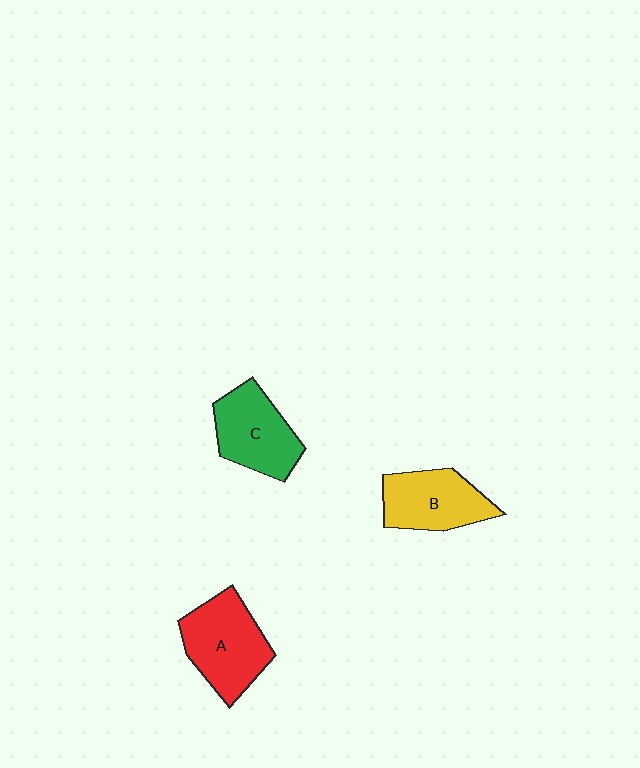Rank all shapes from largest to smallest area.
From largest to smallest: A (red), C (green), B (yellow).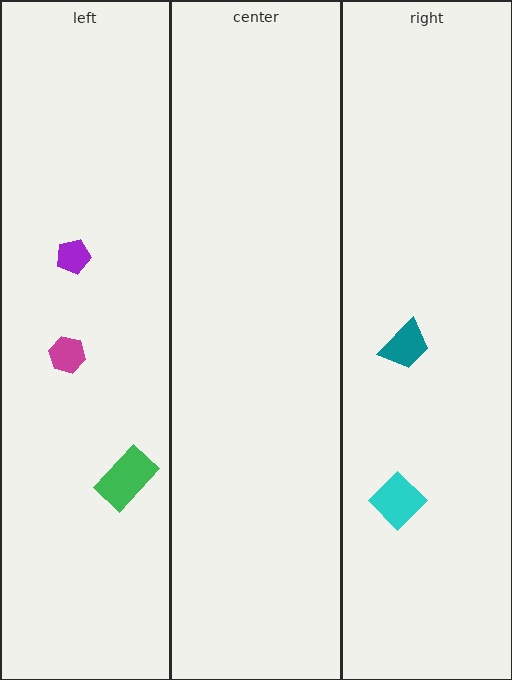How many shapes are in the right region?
2.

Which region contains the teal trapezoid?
The right region.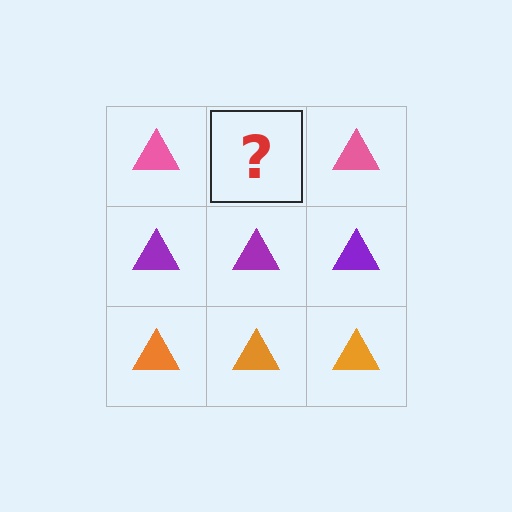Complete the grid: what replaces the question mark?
The question mark should be replaced with a pink triangle.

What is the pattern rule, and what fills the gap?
The rule is that each row has a consistent color. The gap should be filled with a pink triangle.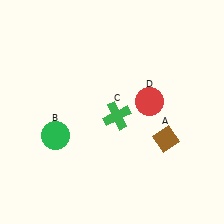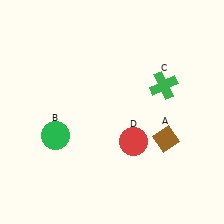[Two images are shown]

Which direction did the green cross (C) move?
The green cross (C) moved right.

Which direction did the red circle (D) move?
The red circle (D) moved down.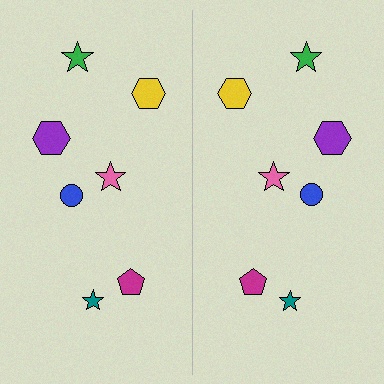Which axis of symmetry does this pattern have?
The pattern has a vertical axis of symmetry running through the center of the image.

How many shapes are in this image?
There are 14 shapes in this image.